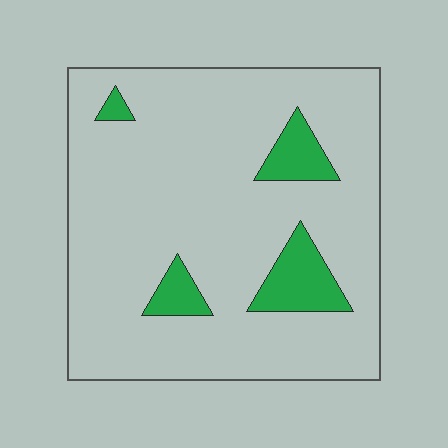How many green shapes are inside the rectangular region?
4.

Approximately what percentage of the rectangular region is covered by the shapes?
Approximately 10%.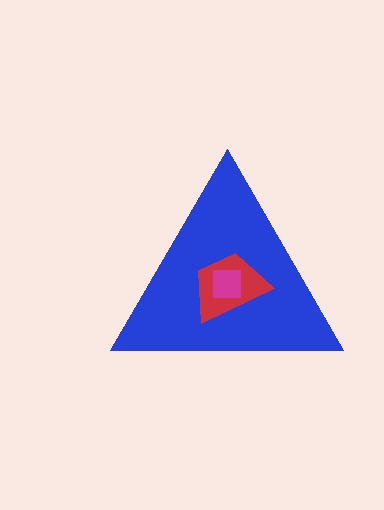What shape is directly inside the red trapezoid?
The magenta square.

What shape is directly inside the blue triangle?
The red trapezoid.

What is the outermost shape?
The blue triangle.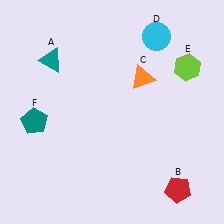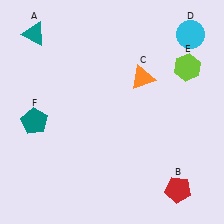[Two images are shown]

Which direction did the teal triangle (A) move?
The teal triangle (A) moved up.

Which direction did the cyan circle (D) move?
The cyan circle (D) moved right.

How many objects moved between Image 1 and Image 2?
2 objects moved between the two images.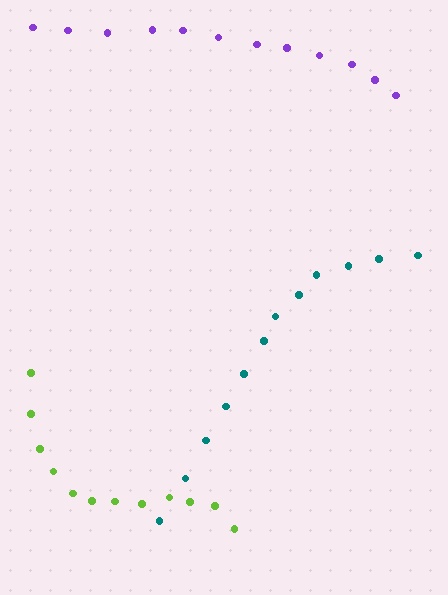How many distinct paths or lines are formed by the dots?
There are 3 distinct paths.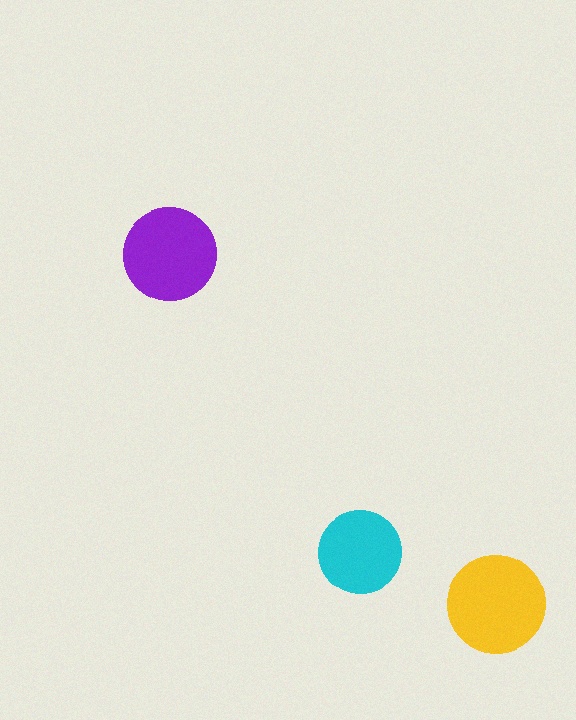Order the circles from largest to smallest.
the yellow one, the purple one, the cyan one.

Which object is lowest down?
The yellow circle is bottommost.